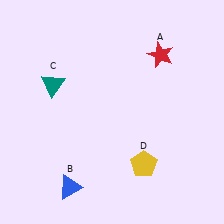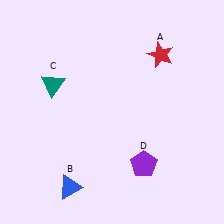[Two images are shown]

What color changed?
The pentagon (D) changed from yellow in Image 1 to purple in Image 2.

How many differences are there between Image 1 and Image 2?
There is 1 difference between the two images.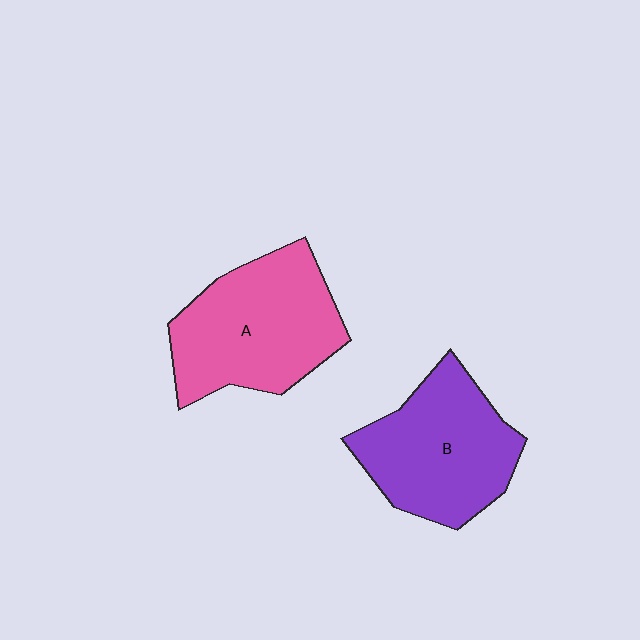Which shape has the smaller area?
Shape B (purple).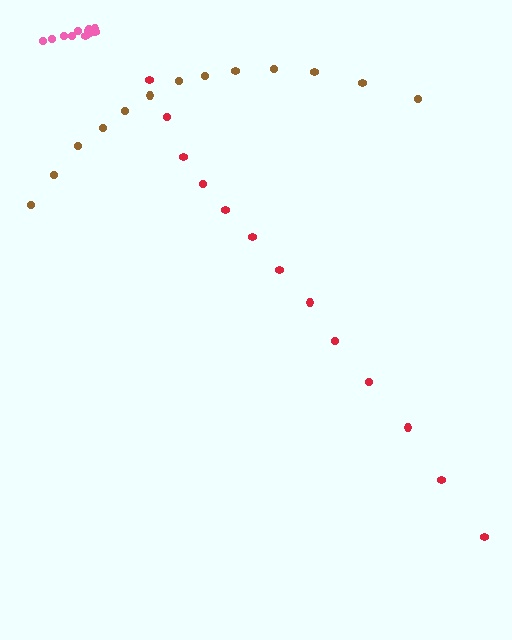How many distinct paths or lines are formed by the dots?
There are 3 distinct paths.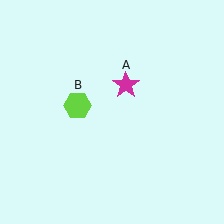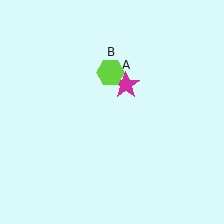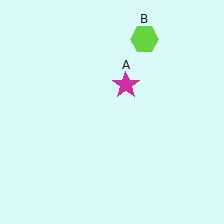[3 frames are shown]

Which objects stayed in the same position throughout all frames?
Magenta star (object A) remained stationary.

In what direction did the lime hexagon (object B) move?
The lime hexagon (object B) moved up and to the right.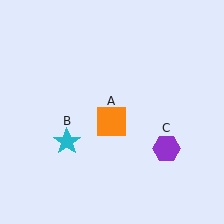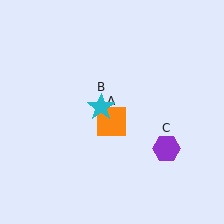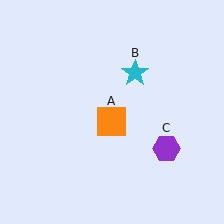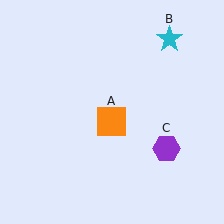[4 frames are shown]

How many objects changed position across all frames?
1 object changed position: cyan star (object B).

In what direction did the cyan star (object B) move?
The cyan star (object B) moved up and to the right.